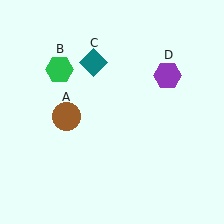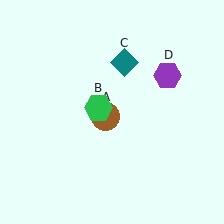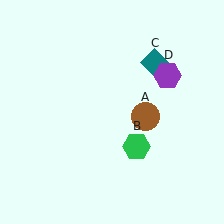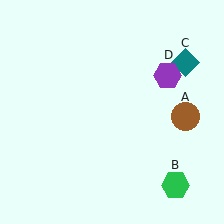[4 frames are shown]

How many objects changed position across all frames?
3 objects changed position: brown circle (object A), green hexagon (object B), teal diamond (object C).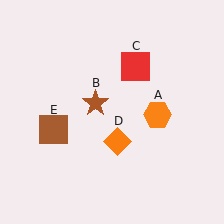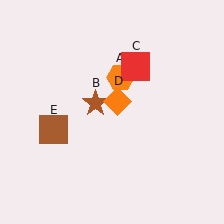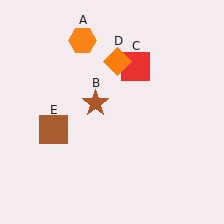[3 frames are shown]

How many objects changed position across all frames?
2 objects changed position: orange hexagon (object A), orange diamond (object D).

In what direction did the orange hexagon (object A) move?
The orange hexagon (object A) moved up and to the left.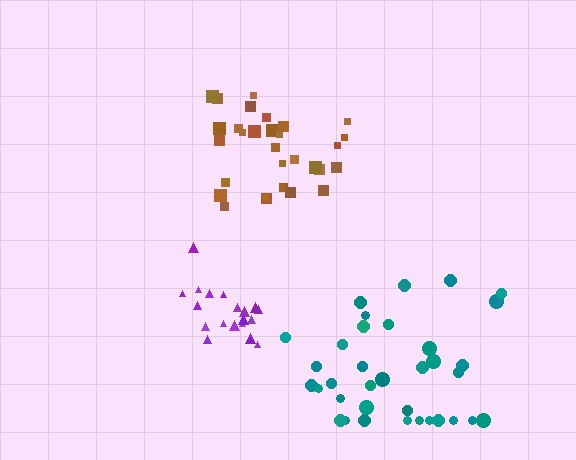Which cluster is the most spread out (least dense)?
Teal.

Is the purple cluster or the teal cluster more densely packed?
Purple.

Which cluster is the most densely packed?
Purple.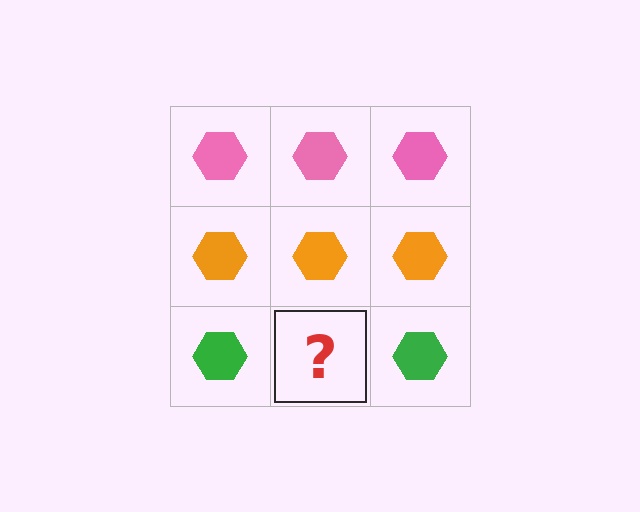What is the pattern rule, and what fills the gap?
The rule is that each row has a consistent color. The gap should be filled with a green hexagon.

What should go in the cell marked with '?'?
The missing cell should contain a green hexagon.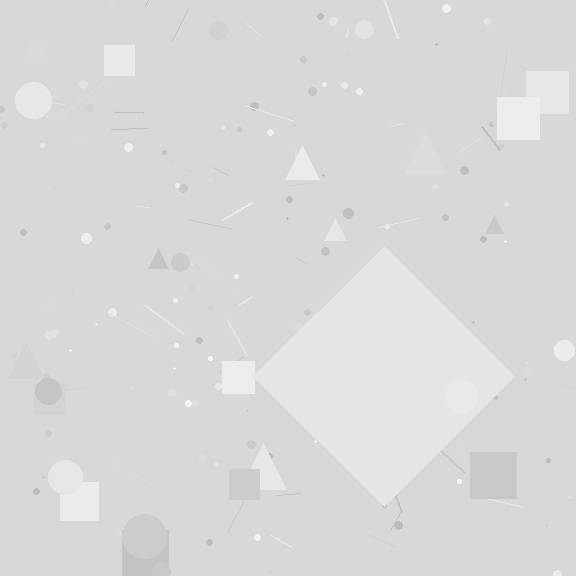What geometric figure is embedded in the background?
A diamond is embedded in the background.